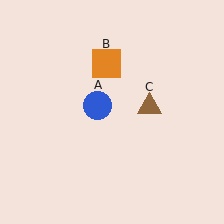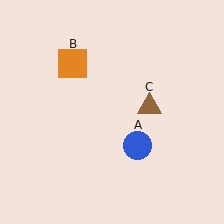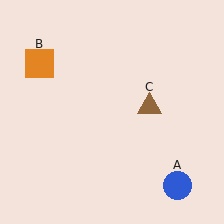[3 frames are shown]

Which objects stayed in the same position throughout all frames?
Brown triangle (object C) remained stationary.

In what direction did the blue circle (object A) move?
The blue circle (object A) moved down and to the right.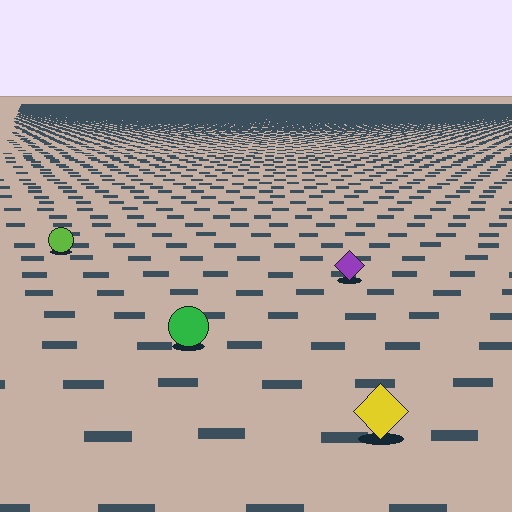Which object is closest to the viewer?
The yellow diamond is closest. The texture marks near it are larger and more spread out.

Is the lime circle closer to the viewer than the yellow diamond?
No. The yellow diamond is closer — you can tell from the texture gradient: the ground texture is coarser near it.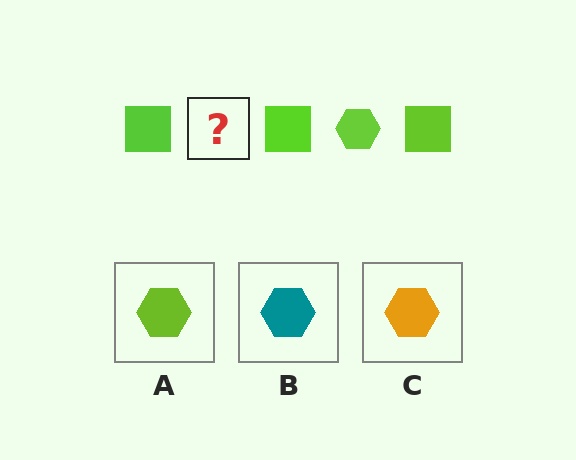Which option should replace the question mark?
Option A.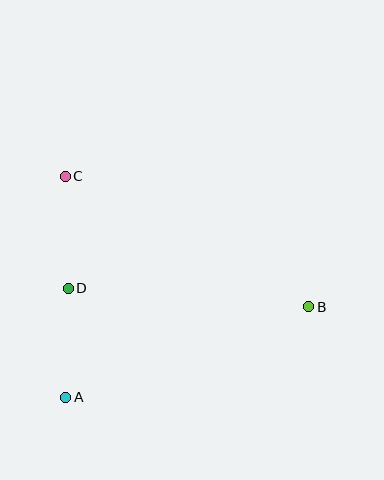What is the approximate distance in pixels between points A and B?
The distance between A and B is approximately 259 pixels.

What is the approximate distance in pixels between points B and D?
The distance between B and D is approximately 241 pixels.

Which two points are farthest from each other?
Points B and C are farthest from each other.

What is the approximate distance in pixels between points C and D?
The distance between C and D is approximately 112 pixels.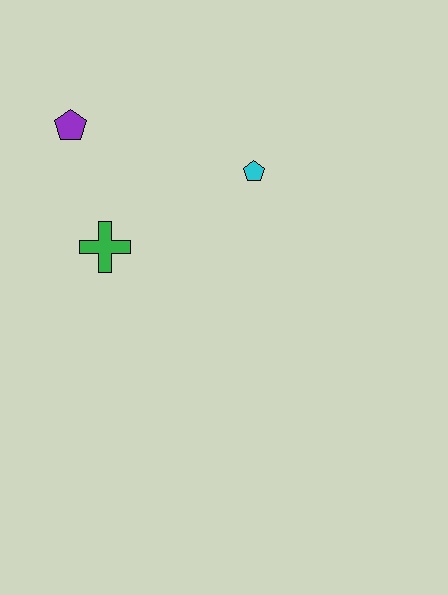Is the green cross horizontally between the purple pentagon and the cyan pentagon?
Yes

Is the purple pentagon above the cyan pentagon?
Yes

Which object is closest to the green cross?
The purple pentagon is closest to the green cross.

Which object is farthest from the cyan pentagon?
The purple pentagon is farthest from the cyan pentagon.